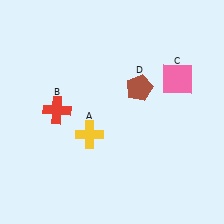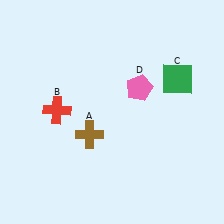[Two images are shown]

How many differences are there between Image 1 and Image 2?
There are 3 differences between the two images.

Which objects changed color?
A changed from yellow to brown. C changed from pink to green. D changed from brown to pink.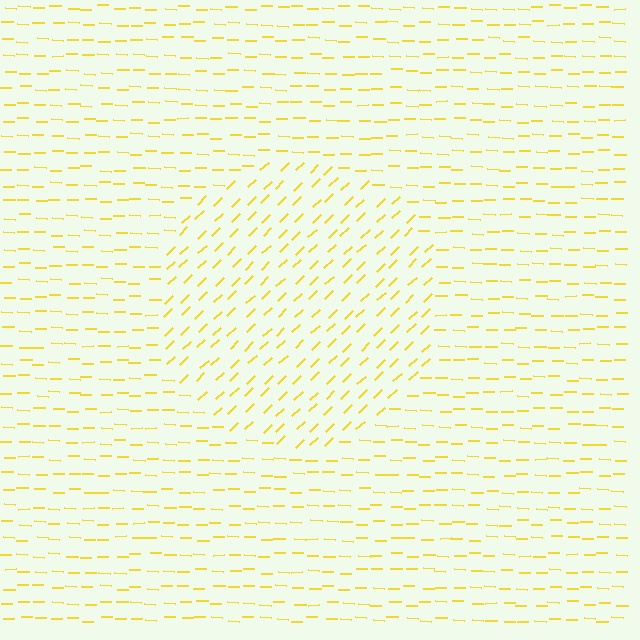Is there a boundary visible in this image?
Yes, there is a texture boundary formed by a change in line orientation.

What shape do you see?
I see a circle.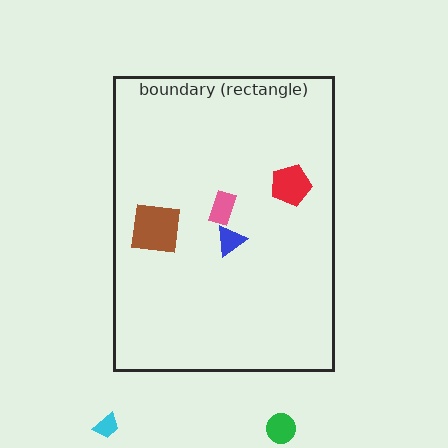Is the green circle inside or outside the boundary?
Outside.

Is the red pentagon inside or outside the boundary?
Inside.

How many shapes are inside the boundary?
4 inside, 2 outside.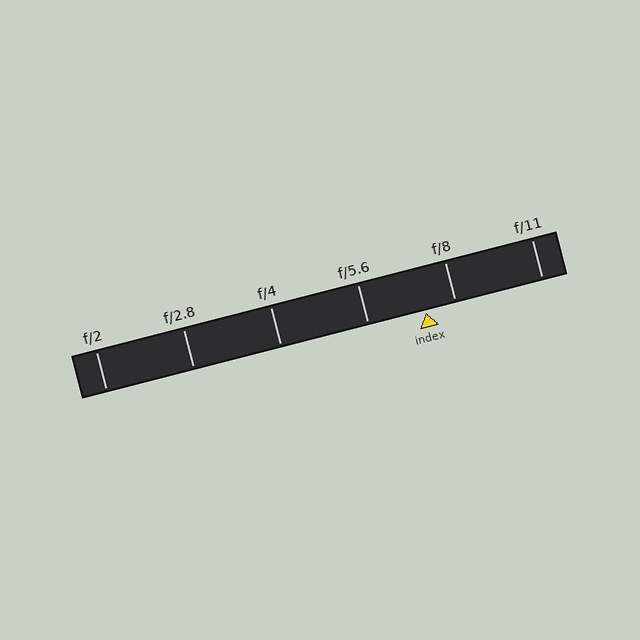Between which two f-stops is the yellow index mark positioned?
The index mark is between f/5.6 and f/8.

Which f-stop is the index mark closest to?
The index mark is closest to f/8.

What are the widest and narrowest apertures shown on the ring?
The widest aperture shown is f/2 and the narrowest is f/11.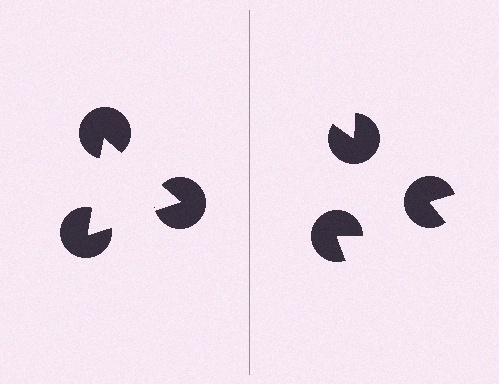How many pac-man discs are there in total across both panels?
6 — 3 on each side.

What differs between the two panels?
The pac-man discs are positioned identically on both sides; only the wedge orientations differ. On the left they align to a triangle; on the right they are misaligned.